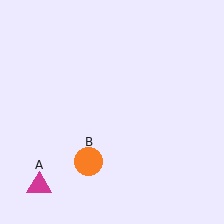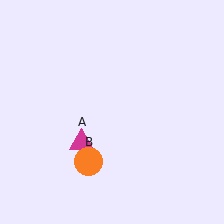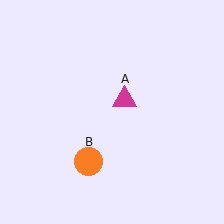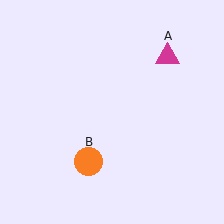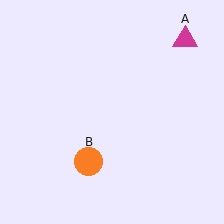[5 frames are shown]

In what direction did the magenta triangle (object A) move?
The magenta triangle (object A) moved up and to the right.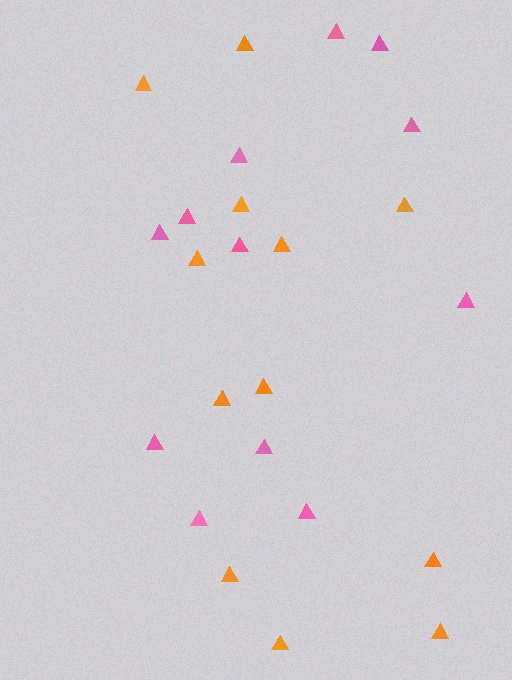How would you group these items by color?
There are 2 groups: one group of pink triangles (12) and one group of orange triangles (12).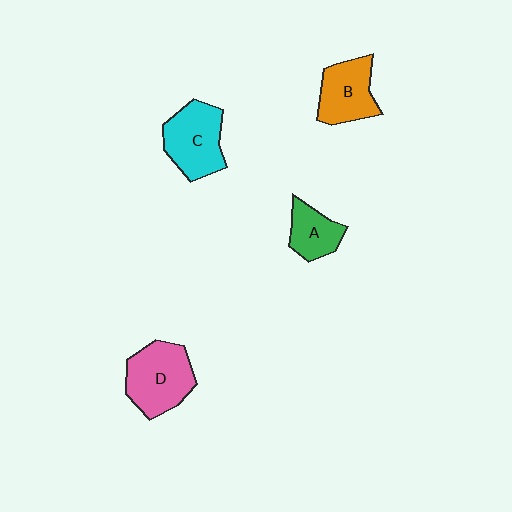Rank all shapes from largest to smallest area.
From largest to smallest: D (pink), C (cyan), B (orange), A (green).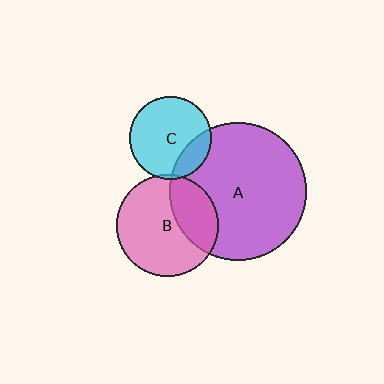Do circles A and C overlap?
Yes.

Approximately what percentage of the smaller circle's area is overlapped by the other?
Approximately 20%.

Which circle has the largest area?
Circle A (purple).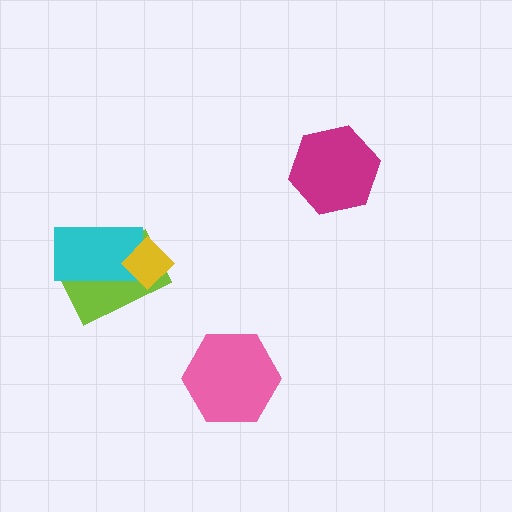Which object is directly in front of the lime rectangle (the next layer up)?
The cyan rectangle is directly in front of the lime rectangle.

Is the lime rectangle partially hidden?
Yes, it is partially covered by another shape.